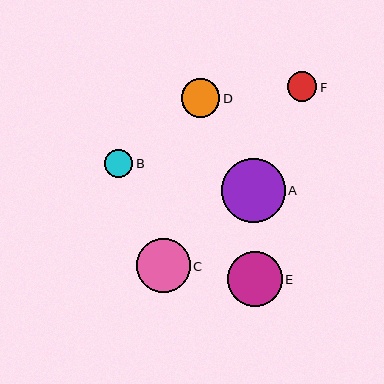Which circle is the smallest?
Circle B is the smallest with a size of approximately 28 pixels.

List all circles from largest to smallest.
From largest to smallest: A, E, C, D, F, B.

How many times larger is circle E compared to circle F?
Circle E is approximately 1.9 times the size of circle F.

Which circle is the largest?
Circle A is the largest with a size of approximately 64 pixels.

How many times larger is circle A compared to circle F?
Circle A is approximately 2.2 times the size of circle F.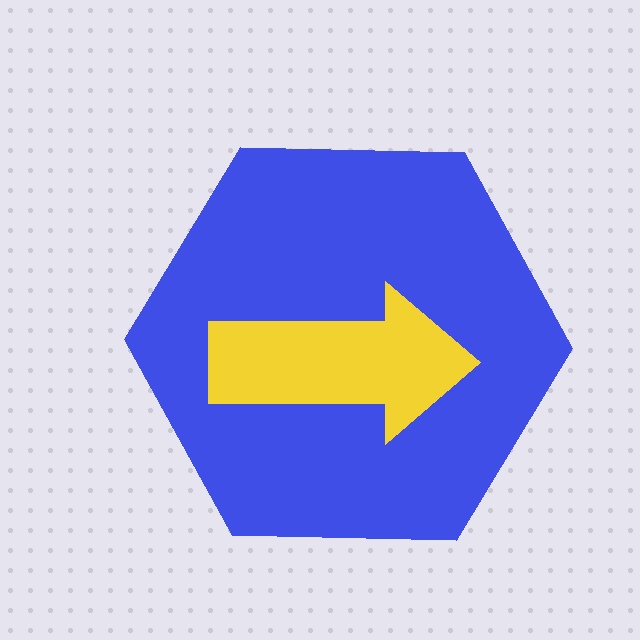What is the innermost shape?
The yellow arrow.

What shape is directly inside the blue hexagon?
The yellow arrow.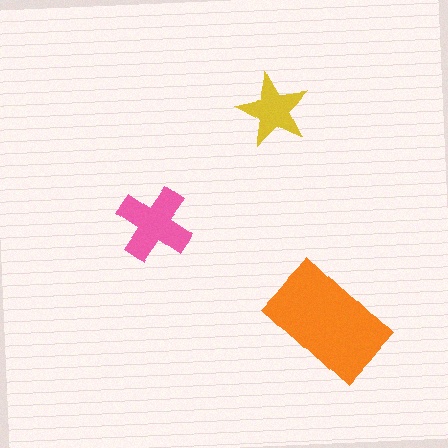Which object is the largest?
The orange rectangle.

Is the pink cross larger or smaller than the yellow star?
Larger.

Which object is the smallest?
The yellow star.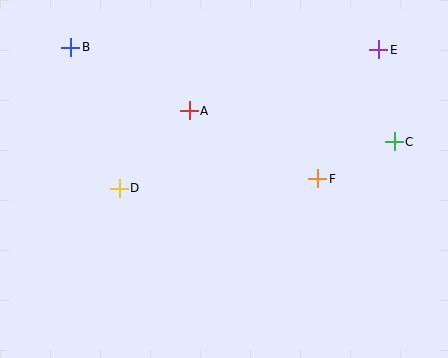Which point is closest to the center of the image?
Point A at (189, 111) is closest to the center.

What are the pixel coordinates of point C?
Point C is at (394, 142).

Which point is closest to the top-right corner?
Point E is closest to the top-right corner.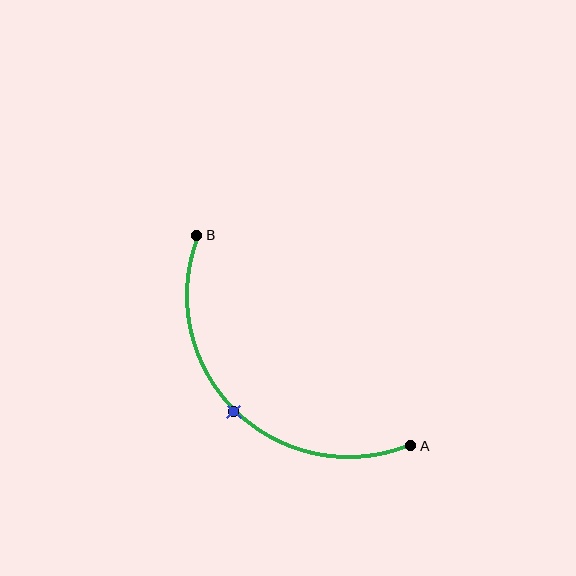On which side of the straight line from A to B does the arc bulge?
The arc bulges below and to the left of the straight line connecting A and B.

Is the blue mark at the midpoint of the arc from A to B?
Yes. The blue mark lies on the arc at equal arc-length from both A and B — it is the arc midpoint.